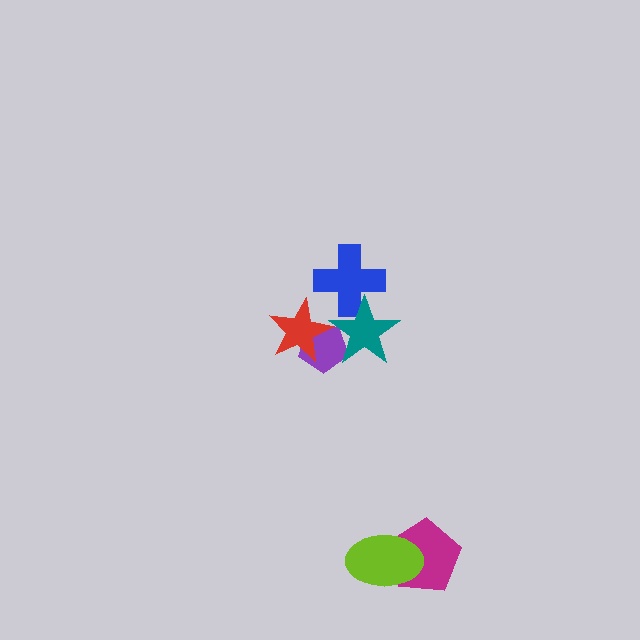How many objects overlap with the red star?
2 objects overlap with the red star.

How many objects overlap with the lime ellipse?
1 object overlaps with the lime ellipse.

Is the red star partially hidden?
Yes, it is partially covered by another shape.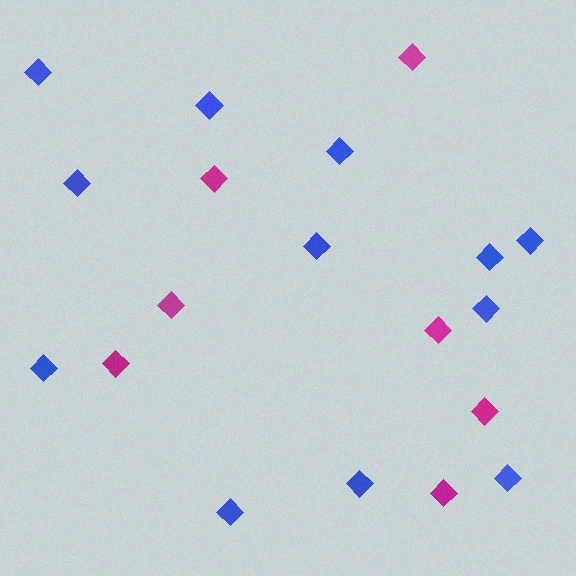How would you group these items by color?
There are 2 groups: one group of magenta diamonds (7) and one group of blue diamonds (12).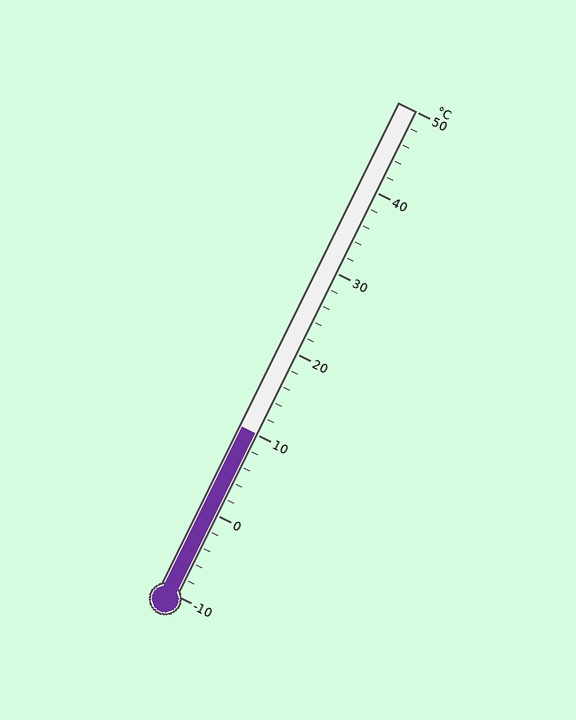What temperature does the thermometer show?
The thermometer shows approximately 10°C.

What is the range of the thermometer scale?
The thermometer scale ranges from -10°C to 50°C.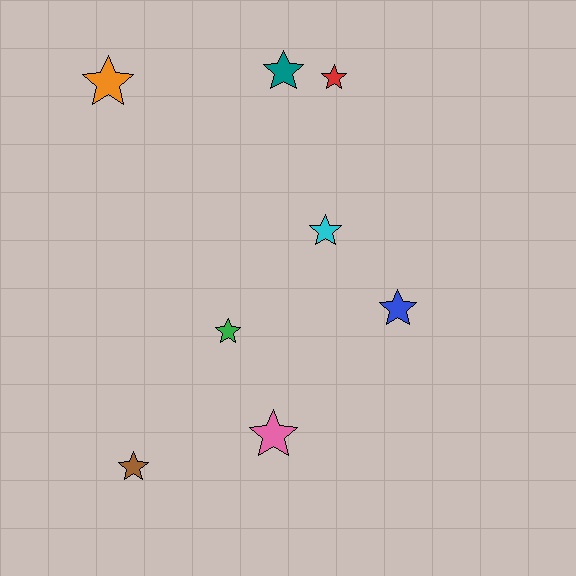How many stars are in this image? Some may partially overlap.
There are 8 stars.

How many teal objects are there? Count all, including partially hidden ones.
There is 1 teal object.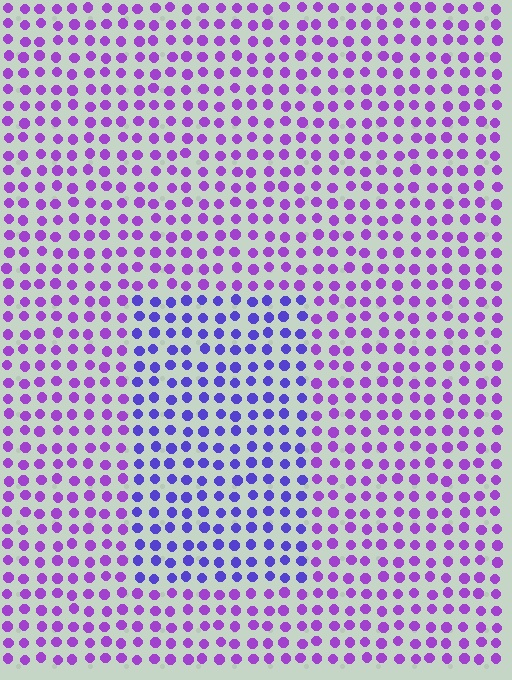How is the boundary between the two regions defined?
The boundary is defined purely by a slight shift in hue (about 33 degrees). Spacing, size, and orientation are identical on both sides.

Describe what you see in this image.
The image is filled with small purple elements in a uniform arrangement. A rectangle-shaped region is visible where the elements are tinted to a slightly different hue, forming a subtle color boundary.